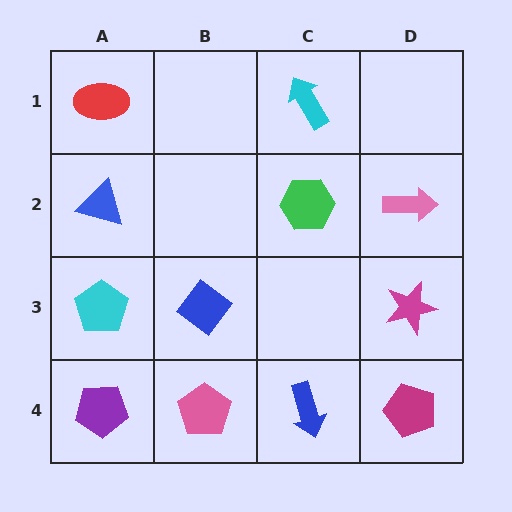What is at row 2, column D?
A pink arrow.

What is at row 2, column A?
A blue triangle.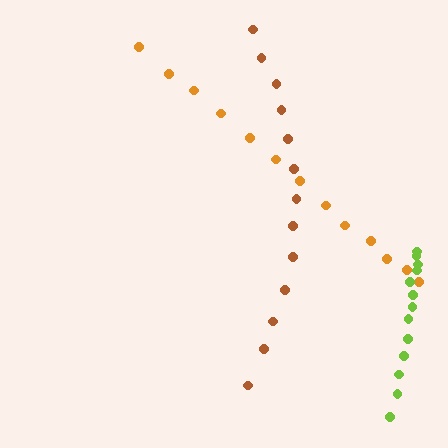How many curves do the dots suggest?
There are 3 distinct paths.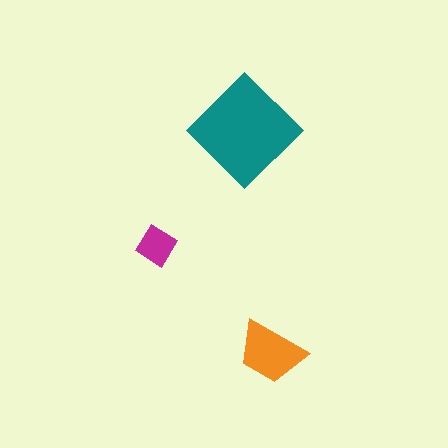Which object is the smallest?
The magenta diamond.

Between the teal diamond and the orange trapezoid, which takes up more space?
The teal diamond.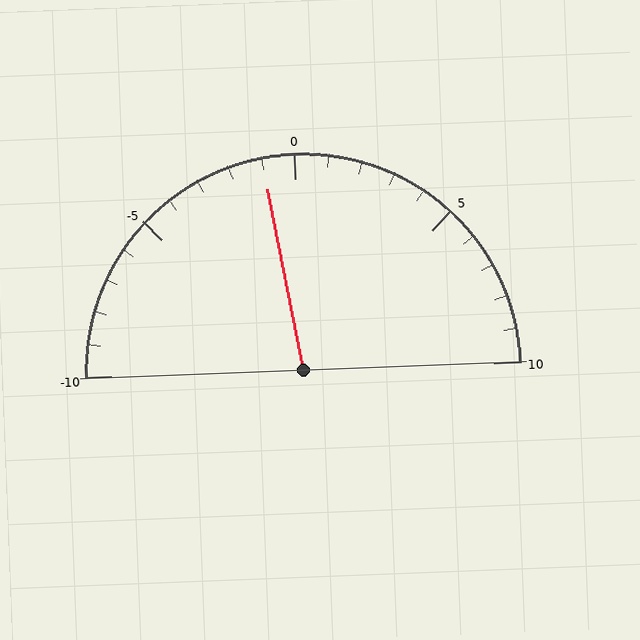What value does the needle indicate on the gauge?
The needle indicates approximately -1.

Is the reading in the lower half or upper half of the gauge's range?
The reading is in the lower half of the range (-10 to 10).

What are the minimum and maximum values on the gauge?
The gauge ranges from -10 to 10.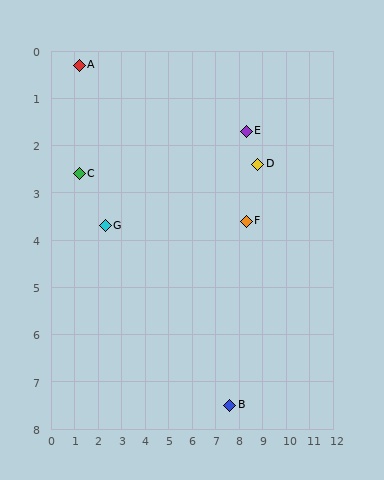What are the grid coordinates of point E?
Point E is at approximately (8.3, 1.7).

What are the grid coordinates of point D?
Point D is at approximately (8.8, 2.4).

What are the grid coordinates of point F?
Point F is at approximately (8.3, 3.6).